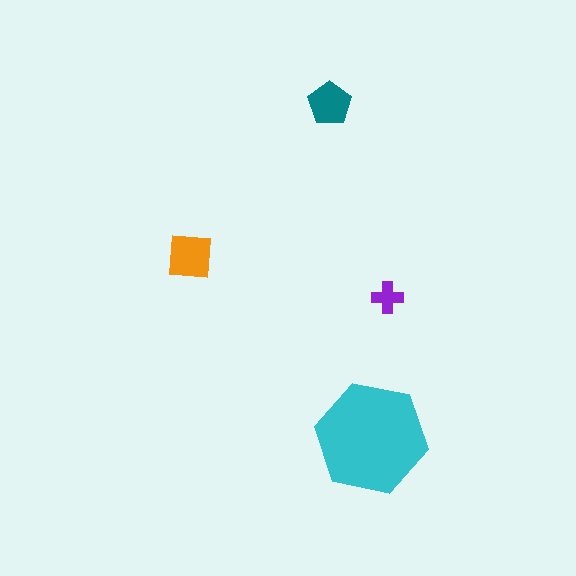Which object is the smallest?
The purple cross.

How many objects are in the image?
There are 4 objects in the image.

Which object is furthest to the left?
The orange square is leftmost.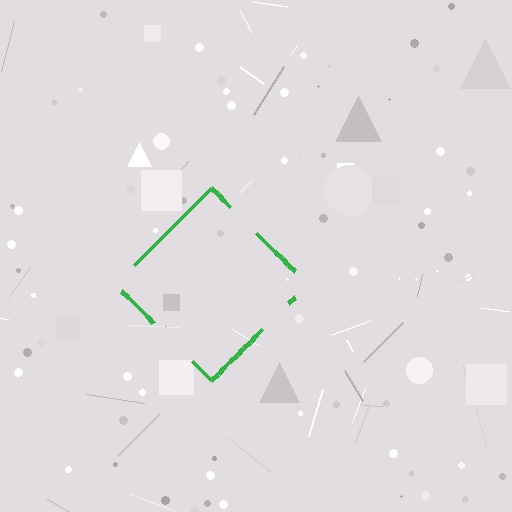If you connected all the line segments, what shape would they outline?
They would outline a diamond.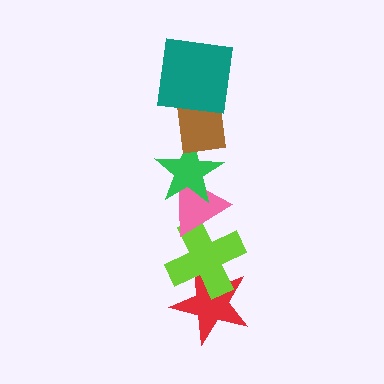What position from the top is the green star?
The green star is 3rd from the top.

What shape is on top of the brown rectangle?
The teal square is on top of the brown rectangle.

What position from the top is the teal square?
The teal square is 1st from the top.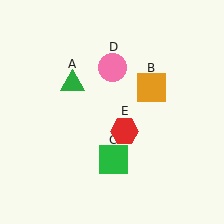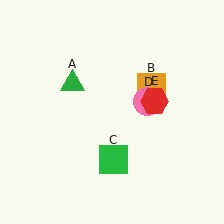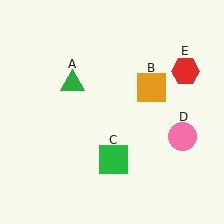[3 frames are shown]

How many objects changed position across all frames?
2 objects changed position: pink circle (object D), red hexagon (object E).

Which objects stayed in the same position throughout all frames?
Green triangle (object A) and orange square (object B) and green square (object C) remained stationary.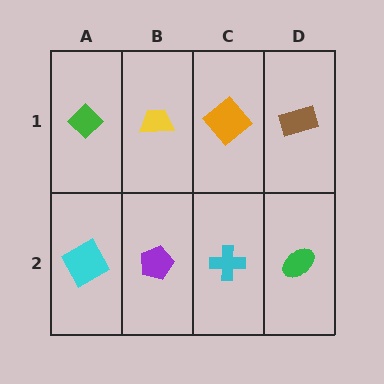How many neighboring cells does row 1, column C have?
3.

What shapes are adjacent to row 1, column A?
A cyan square (row 2, column A), a yellow trapezoid (row 1, column B).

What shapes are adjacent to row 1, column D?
A green ellipse (row 2, column D), an orange diamond (row 1, column C).